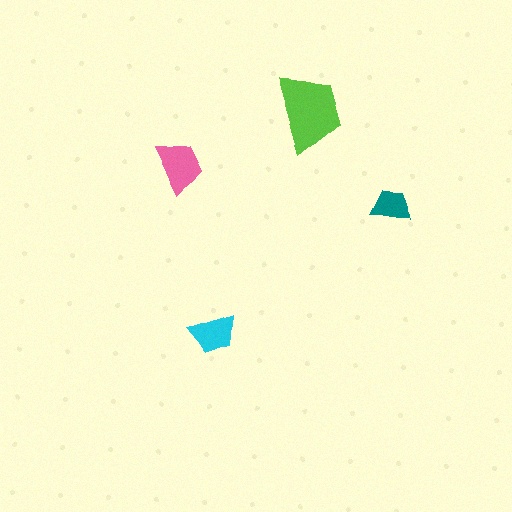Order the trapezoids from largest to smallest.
the lime one, the pink one, the cyan one, the teal one.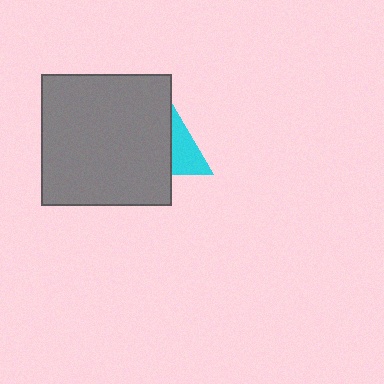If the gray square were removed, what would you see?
You would see the complete cyan triangle.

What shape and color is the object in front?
The object in front is a gray square.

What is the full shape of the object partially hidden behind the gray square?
The partially hidden object is a cyan triangle.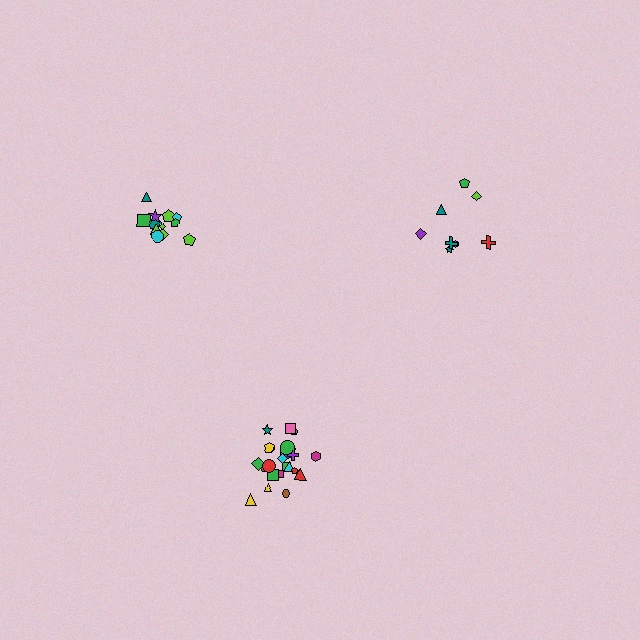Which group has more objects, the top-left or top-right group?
The top-left group.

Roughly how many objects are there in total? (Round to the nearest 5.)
Roughly 40 objects in total.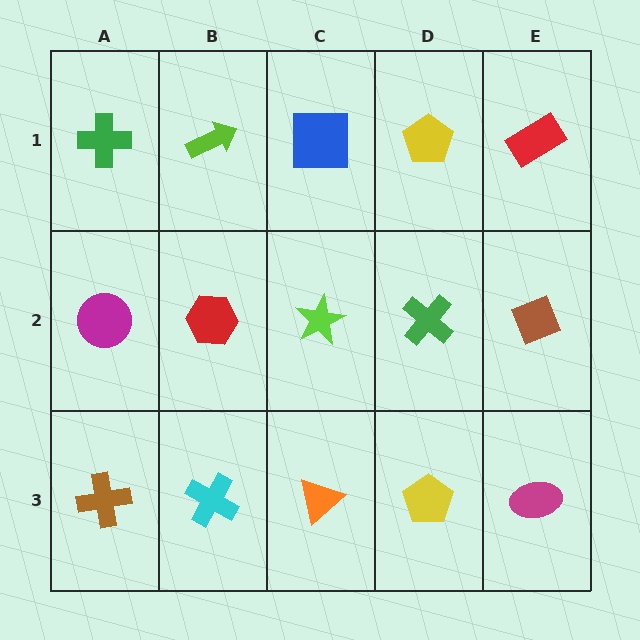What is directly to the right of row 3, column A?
A cyan cross.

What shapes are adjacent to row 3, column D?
A green cross (row 2, column D), an orange triangle (row 3, column C), a magenta ellipse (row 3, column E).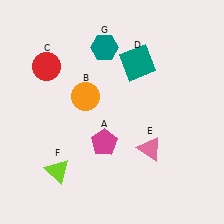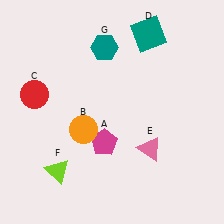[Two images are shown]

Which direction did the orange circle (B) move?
The orange circle (B) moved down.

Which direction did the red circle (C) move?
The red circle (C) moved down.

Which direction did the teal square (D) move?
The teal square (D) moved up.